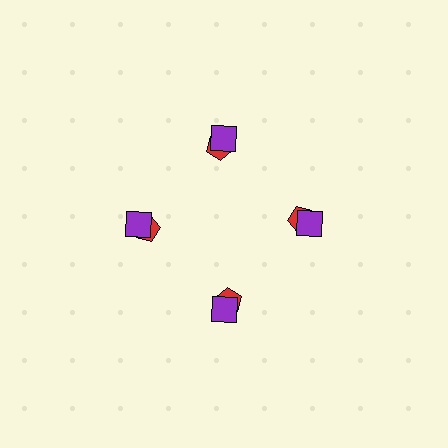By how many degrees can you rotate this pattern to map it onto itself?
The pattern maps onto itself every 90 degrees of rotation.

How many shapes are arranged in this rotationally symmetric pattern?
There are 8 shapes, arranged in 4 groups of 2.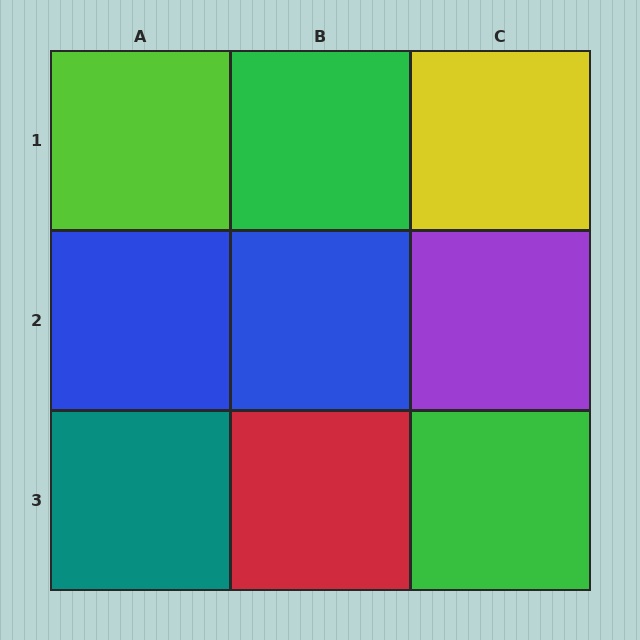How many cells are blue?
2 cells are blue.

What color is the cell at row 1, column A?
Lime.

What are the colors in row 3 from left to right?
Teal, red, green.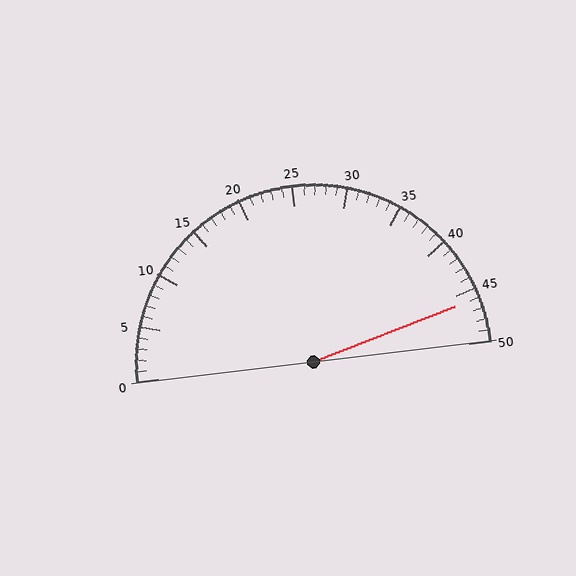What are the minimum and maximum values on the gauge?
The gauge ranges from 0 to 50.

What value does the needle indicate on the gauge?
The needle indicates approximately 46.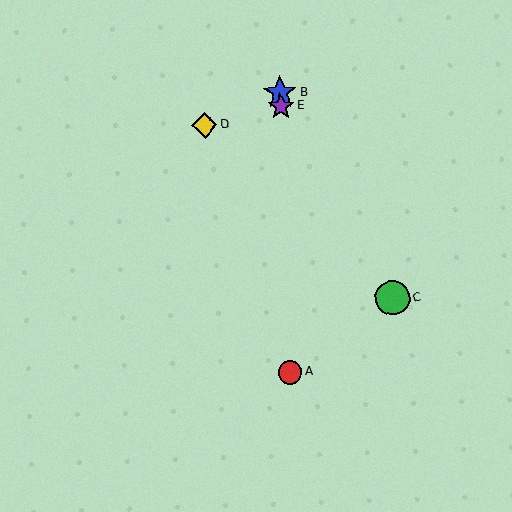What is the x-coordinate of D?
Object D is at x≈204.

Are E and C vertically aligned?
No, E is at x≈281 and C is at x≈393.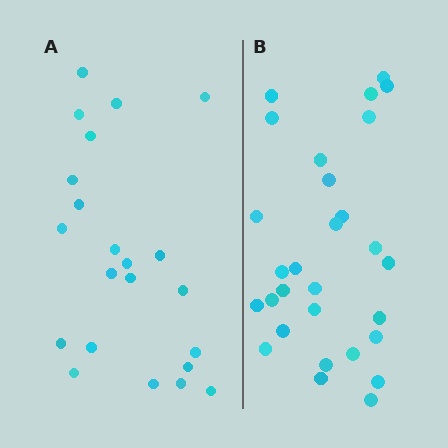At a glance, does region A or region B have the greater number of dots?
Region B (the right region) has more dots.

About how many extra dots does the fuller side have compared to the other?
Region B has roughly 8 or so more dots than region A.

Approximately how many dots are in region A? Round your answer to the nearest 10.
About 20 dots. (The exact count is 22, which rounds to 20.)